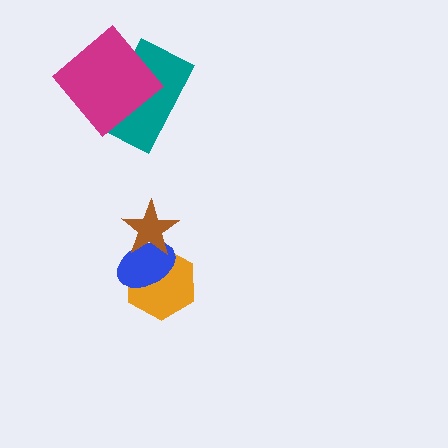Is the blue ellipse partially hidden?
Yes, it is partially covered by another shape.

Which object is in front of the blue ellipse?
The brown star is in front of the blue ellipse.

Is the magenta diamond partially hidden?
No, no other shape covers it.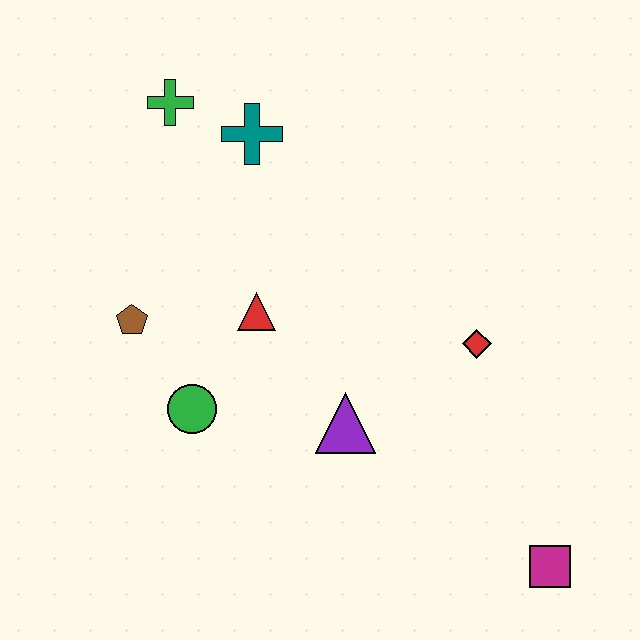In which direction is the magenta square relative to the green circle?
The magenta square is to the right of the green circle.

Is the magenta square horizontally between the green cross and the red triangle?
No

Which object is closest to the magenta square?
The red diamond is closest to the magenta square.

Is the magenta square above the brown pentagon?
No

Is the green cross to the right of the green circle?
No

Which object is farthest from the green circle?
The magenta square is farthest from the green circle.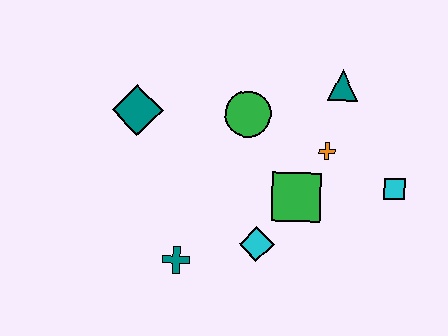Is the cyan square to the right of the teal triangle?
Yes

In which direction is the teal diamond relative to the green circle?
The teal diamond is to the left of the green circle.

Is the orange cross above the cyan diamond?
Yes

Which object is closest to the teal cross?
The cyan diamond is closest to the teal cross.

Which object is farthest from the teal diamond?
The cyan square is farthest from the teal diamond.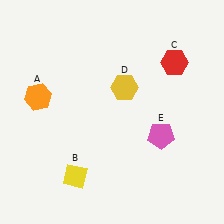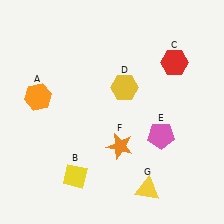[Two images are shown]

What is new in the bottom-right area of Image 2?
An orange star (F) was added in the bottom-right area of Image 2.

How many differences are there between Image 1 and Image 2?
There are 2 differences between the two images.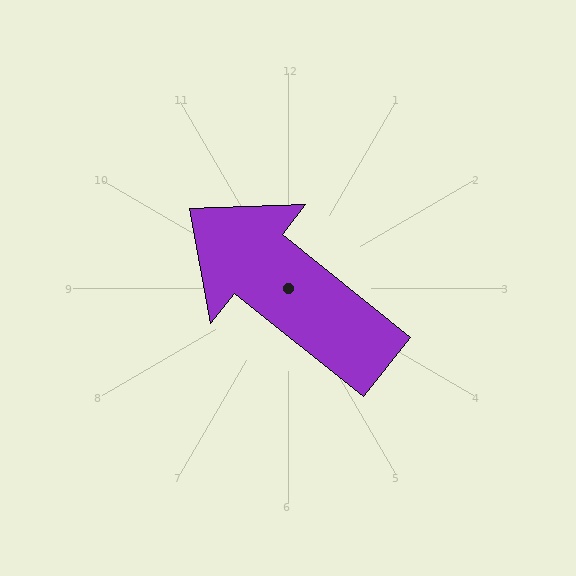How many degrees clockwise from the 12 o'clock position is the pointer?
Approximately 309 degrees.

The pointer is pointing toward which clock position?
Roughly 10 o'clock.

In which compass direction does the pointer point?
Northwest.